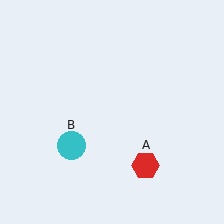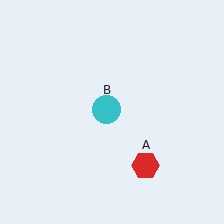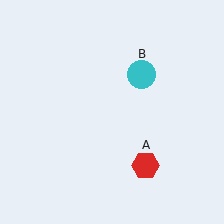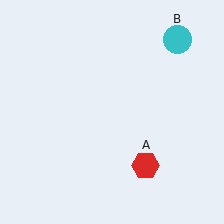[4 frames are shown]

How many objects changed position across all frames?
1 object changed position: cyan circle (object B).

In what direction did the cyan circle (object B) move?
The cyan circle (object B) moved up and to the right.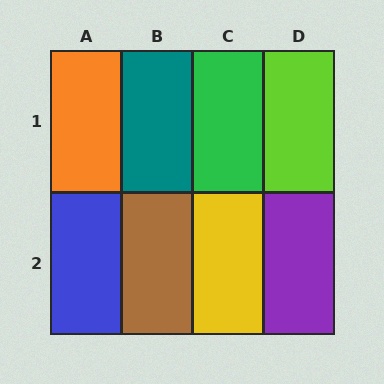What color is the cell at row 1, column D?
Lime.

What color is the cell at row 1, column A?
Orange.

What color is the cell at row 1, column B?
Teal.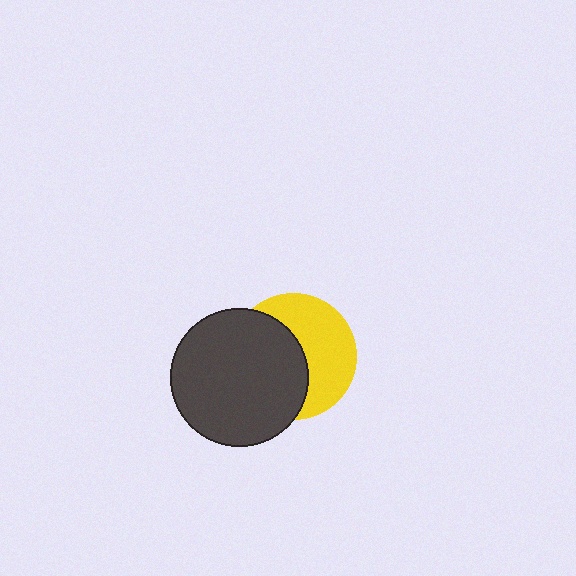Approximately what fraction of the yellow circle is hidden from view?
Roughly 51% of the yellow circle is hidden behind the dark gray circle.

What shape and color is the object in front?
The object in front is a dark gray circle.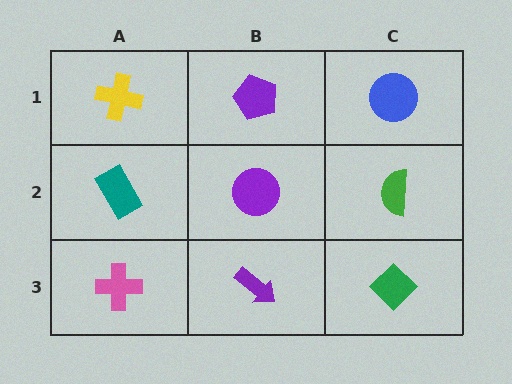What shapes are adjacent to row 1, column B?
A purple circle (row 2, column B), a yellow cross (row 1, column A), a blue circle (row 1, column C).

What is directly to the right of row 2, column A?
A purple circle.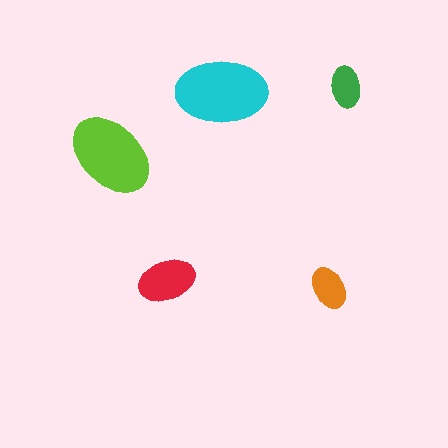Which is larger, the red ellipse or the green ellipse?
The red one.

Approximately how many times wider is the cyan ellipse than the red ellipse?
About 1.5 times wider.